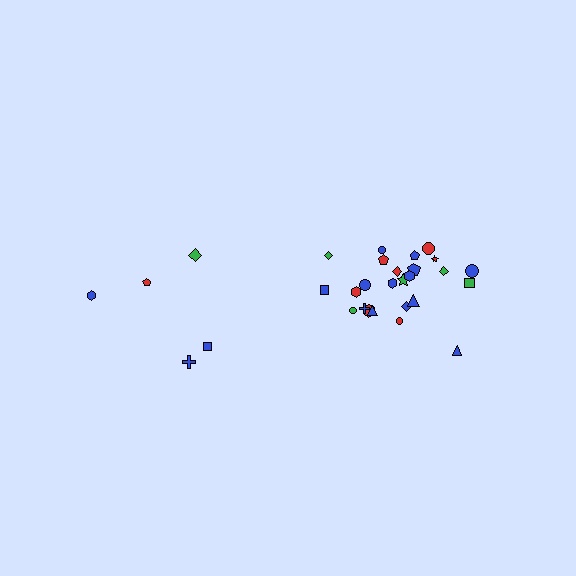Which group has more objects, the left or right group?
The right group.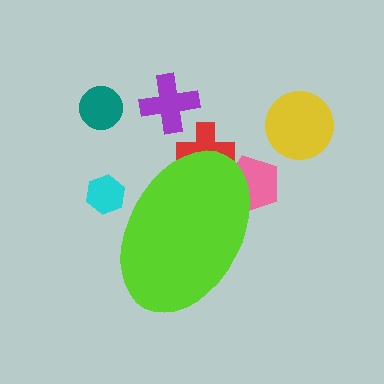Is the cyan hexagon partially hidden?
Yes, the cyan hexagon is partially hidden behind the lime ellipse.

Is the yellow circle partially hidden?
No, the yellow circle is fully visible.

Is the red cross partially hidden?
Yes, the red cross is partially hidden behind the lime ellipse.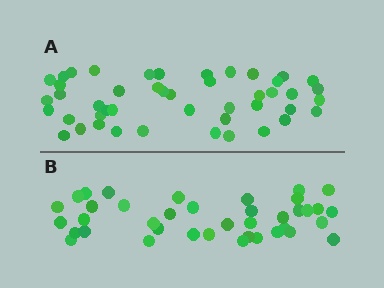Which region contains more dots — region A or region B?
Region A (the top region) has more dots.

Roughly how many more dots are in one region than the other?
Region A has roughly 8 or so more dots than region B.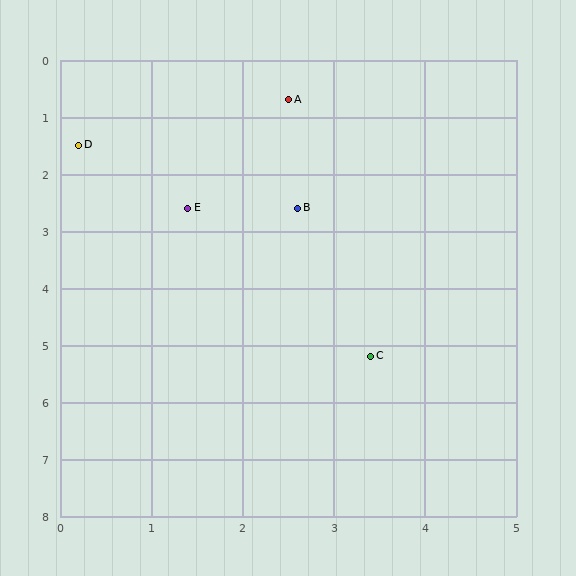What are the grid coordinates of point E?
Point E is at approximately (1.4, 2.6).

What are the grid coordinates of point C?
Point C is at approximately (3.4, 5.2).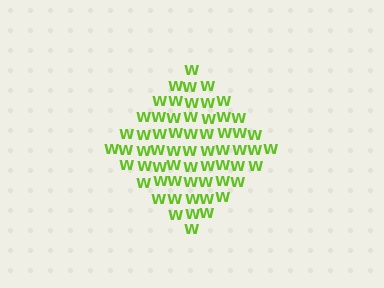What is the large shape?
The large shape is a diamond.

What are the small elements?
The small elements are letter W's.